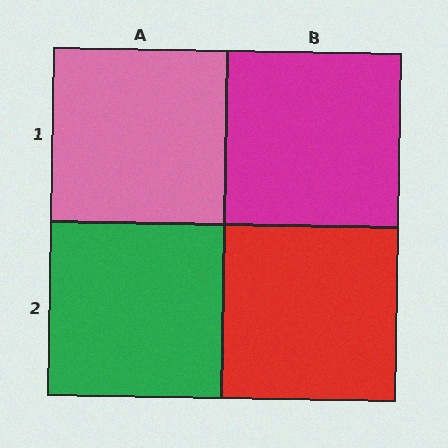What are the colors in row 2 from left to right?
Green, red.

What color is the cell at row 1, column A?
Pink.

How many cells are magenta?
1 cell is magenta.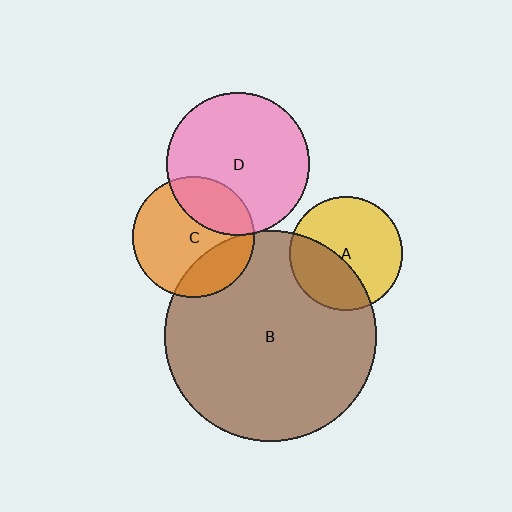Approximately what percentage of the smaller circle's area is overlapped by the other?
Approximately 30%.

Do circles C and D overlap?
Yes.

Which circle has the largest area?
Circle B (brown).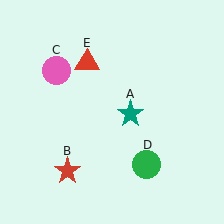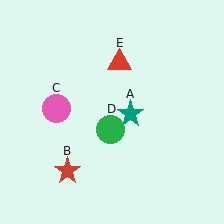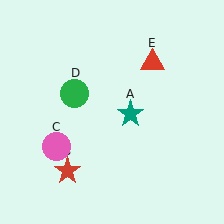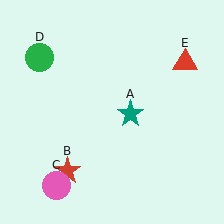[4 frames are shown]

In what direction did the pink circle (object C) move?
The pink circle (object C) moved down.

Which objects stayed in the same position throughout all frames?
Teal star (object A) and red star (object B) remained stationary.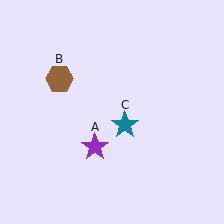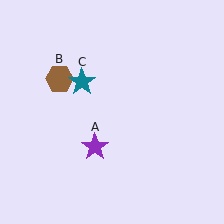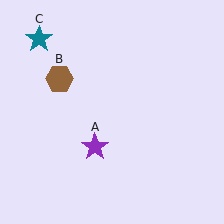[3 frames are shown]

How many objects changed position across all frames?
1 object changed position: teal star (object C).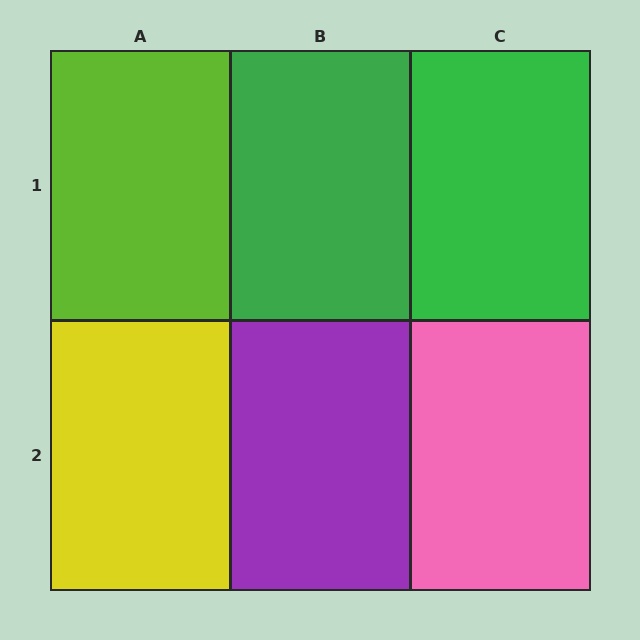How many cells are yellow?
1 cell is yellow.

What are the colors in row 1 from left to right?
Lime, green, green.